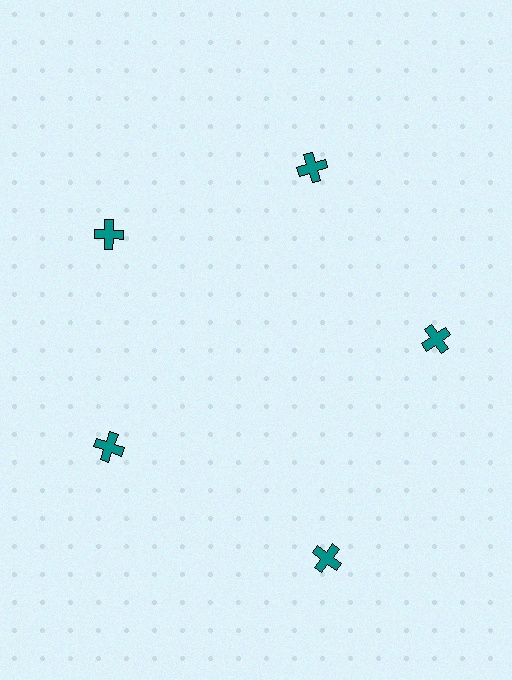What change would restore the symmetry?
The symmetry would be restored by moving it inward, back onto the ring so that all 5 crosses sit at equal angles and equal distance from the center.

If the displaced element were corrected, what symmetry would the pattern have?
It would have 5-fold rotational symmetry — the pattern would map onto itself every 72 degrees.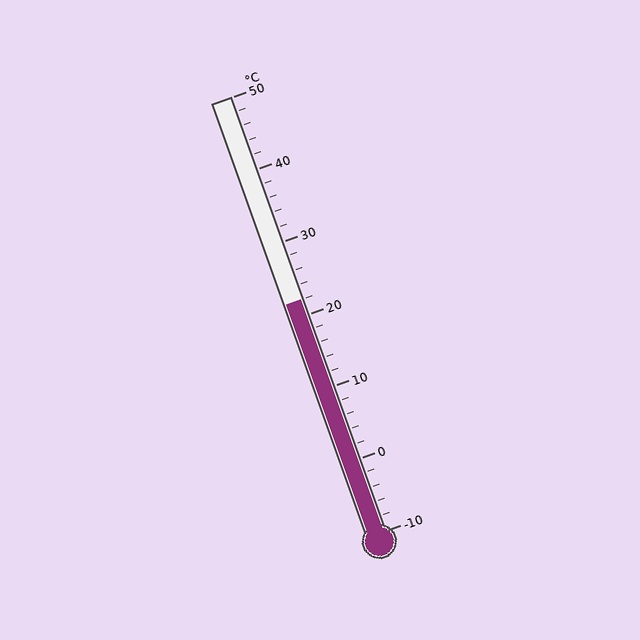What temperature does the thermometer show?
The thermometer shows approximately 22°C.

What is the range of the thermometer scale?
The thermometer scale ranges from -10°C to 50°C.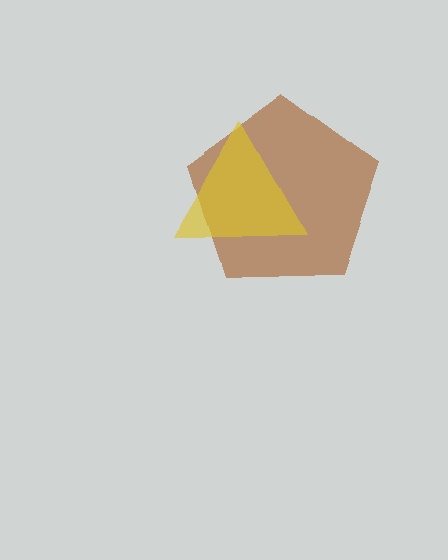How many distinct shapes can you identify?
There are 2 distinct shapes: a brown pentagon, a yellow triangle.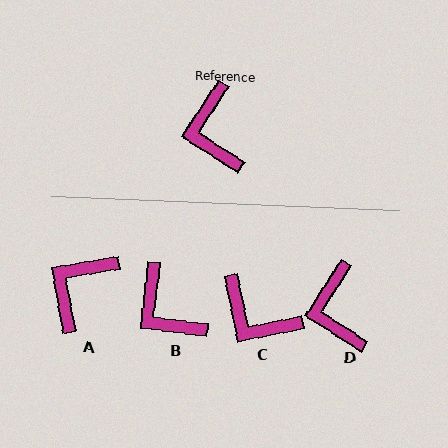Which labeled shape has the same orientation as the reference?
D.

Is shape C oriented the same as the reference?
No, it is off by about 45 degrees.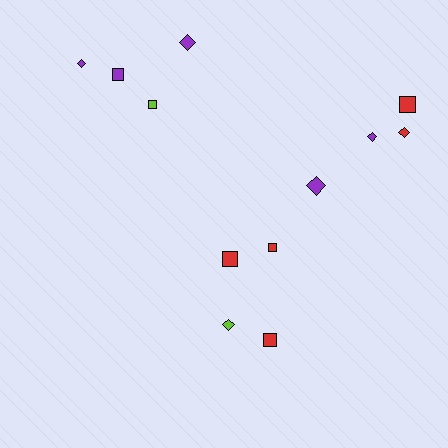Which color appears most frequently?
Purple, with 5 objects.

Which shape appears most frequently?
Diamond, with 6 objects.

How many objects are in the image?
There are 12 objects.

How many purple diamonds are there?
There are 4 purple diamonds.